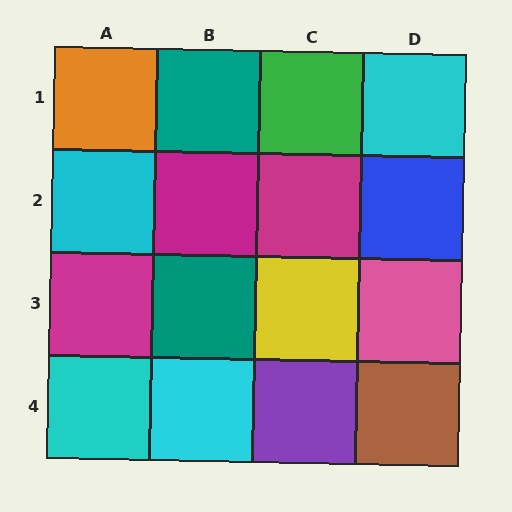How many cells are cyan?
4 cells are cyan.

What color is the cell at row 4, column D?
Brown.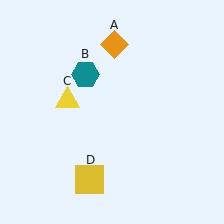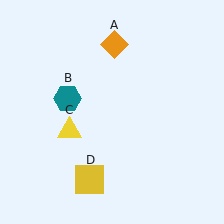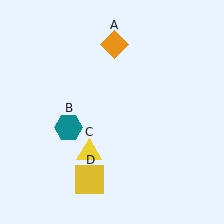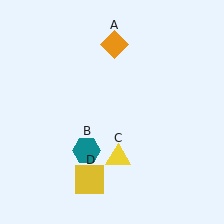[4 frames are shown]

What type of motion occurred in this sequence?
The teal hexagon (object B), yellow triangle (object C) rotated counterclockwise around the center of the scene.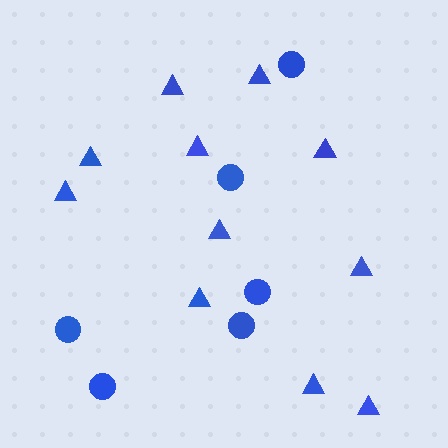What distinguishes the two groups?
There are 2 groups: one group of triangles (11) and one group of circles (6).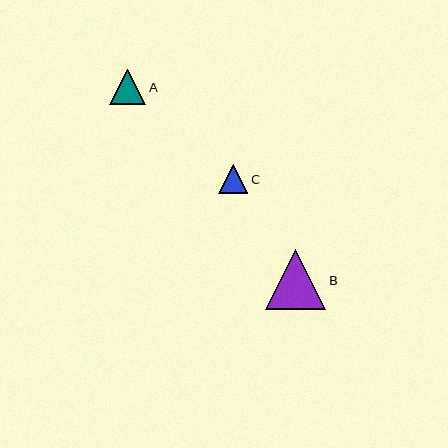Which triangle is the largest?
Triangle B is the largest with a size of approximately 60 pixels.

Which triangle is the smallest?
Triangle C is the smallest with a size of approximately 29 pixels.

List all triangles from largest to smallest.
From largest to smallest: B, A, C.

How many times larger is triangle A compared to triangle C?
Triangle A is approximately 1.2 times the size of triangle C.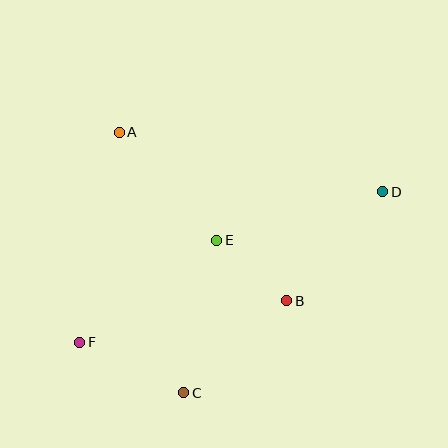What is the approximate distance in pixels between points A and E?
The distance between A and E is approximately 146 pixels.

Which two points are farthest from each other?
Points D and F are farthest from each other.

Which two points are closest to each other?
Points B and E are closest to each other.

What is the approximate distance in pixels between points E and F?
The distance between E and F is approximately 171 pixels.